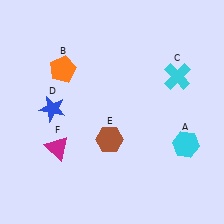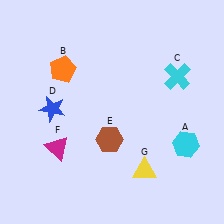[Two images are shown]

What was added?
A yellow triangle (G) was added in Image 2.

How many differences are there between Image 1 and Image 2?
There is 1 difference between the two images.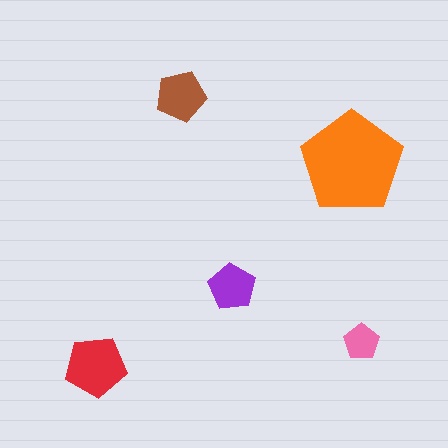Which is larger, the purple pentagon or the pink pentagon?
The purple one.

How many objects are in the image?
There are 5 objects in the image.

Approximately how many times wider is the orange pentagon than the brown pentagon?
About 2 times wider.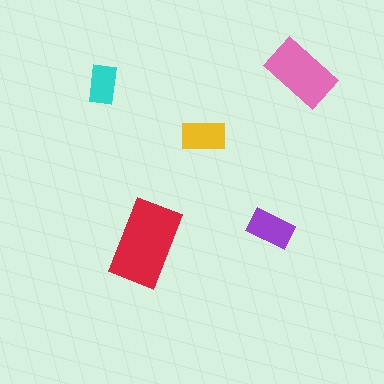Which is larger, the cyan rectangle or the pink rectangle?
The pink one.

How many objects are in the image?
There are 5 objects in the image.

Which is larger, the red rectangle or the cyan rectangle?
The red one.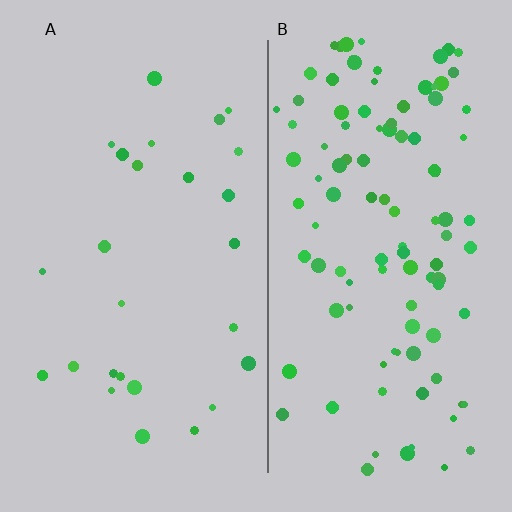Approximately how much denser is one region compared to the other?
Approximately 4.1× — region B over region A.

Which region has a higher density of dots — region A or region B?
B (the right).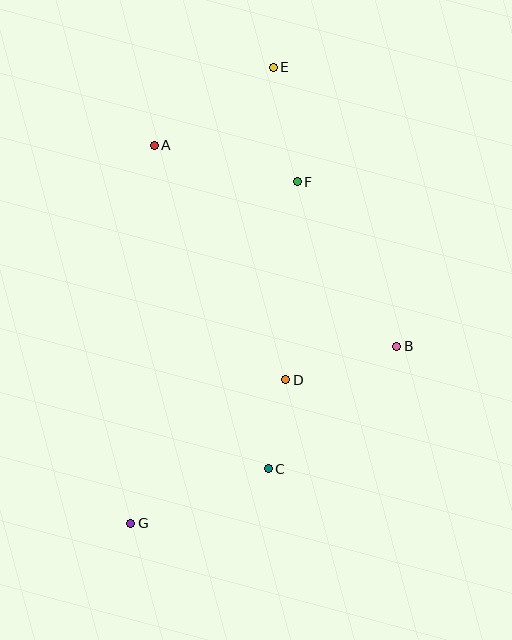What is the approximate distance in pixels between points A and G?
The distance between A and G is approximately 379 pixels.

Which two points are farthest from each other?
Points E and G are farthest from each other.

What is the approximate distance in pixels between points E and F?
The distance between E and F is approximately 117 pixels.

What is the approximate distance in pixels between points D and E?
The distance between D and E is approximately 313 pixels.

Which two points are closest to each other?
Points C and D are closest to each other.